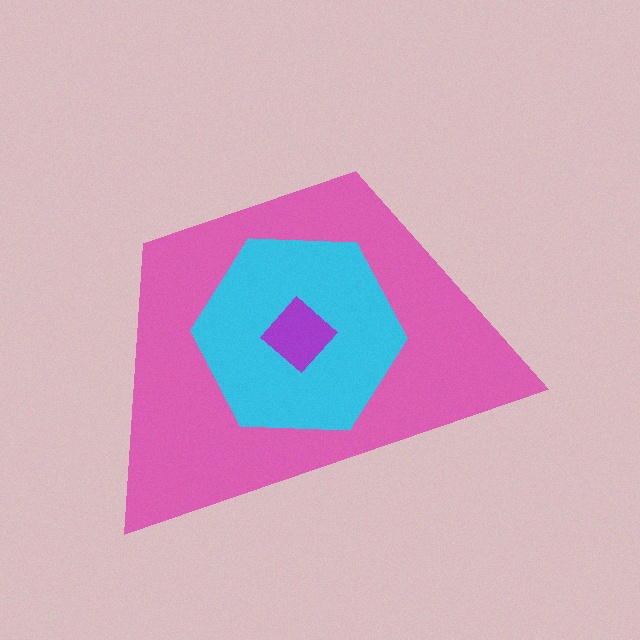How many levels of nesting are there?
3.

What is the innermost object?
The purple diamond.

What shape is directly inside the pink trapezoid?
The cyan hexagon.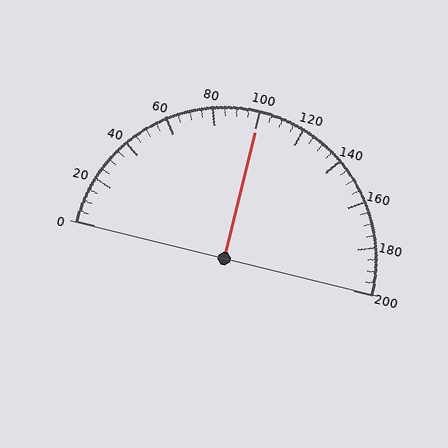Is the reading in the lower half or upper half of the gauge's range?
The reading is in the upper half of the range (0 to 200).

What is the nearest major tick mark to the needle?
The nearest major tick mark is 100.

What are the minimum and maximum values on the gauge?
The gauge ranges from 0 to 200.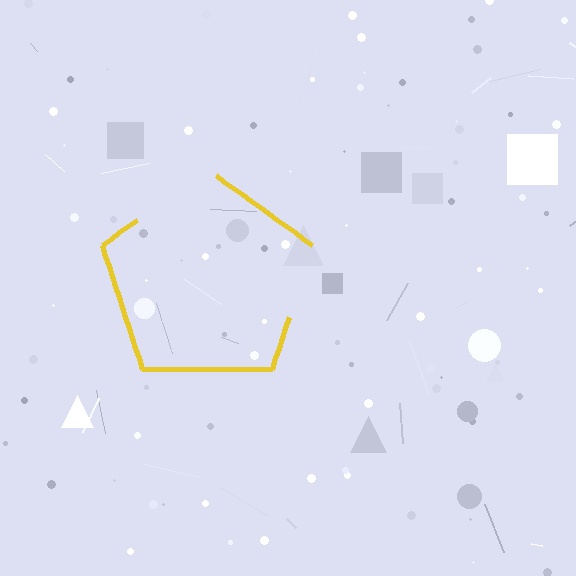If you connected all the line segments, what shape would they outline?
They would outline a pentagon.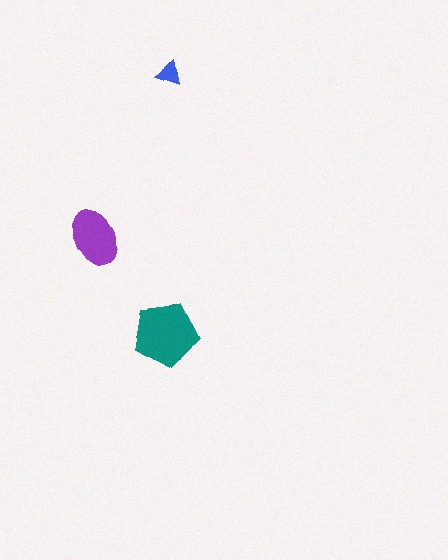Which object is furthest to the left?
The purple ellipse is leftmost.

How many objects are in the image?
There are 3 objects in the image.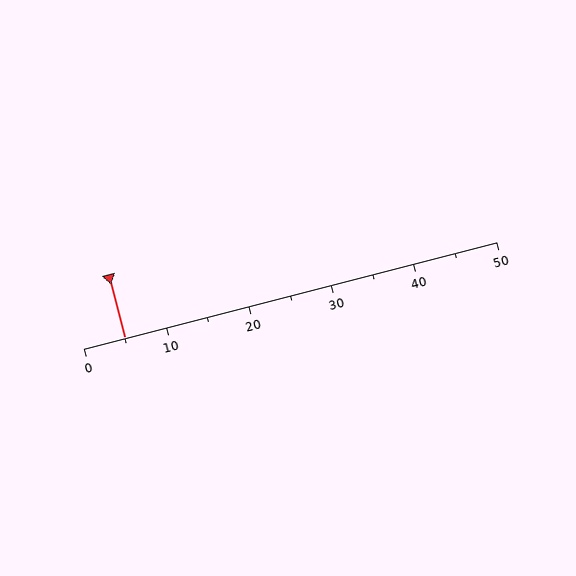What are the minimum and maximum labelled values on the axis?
The axis runs from 0 to 50.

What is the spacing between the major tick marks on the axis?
The major ticks are spaced 10 apart.